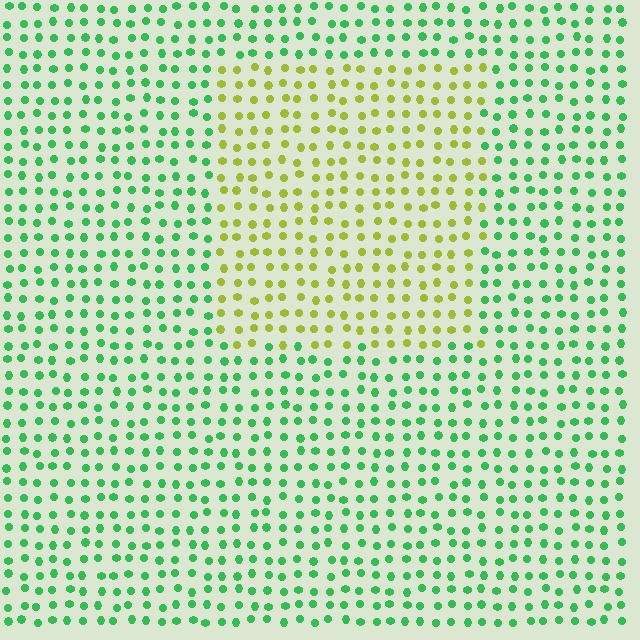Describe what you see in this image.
The image is filled with small green elements in a uniform arrangement. A rectangle-shaped region is visible where the elements are tinted to a slightly different hue, forming a subtle color boundary.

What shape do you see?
I see a rectangle.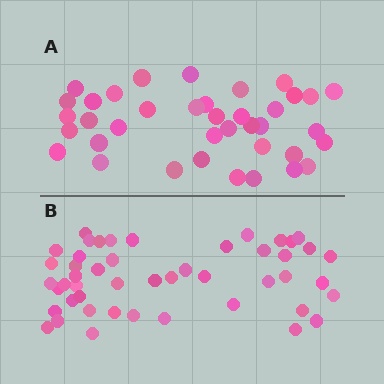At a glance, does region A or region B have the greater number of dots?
Region B (the bottom region) has more dots.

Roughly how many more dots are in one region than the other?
Region B has roughly 10 or so more dots than region A.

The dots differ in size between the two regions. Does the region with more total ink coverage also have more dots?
No. Region A has more total ink coverage because its dots are larger, but region B actually contains more individual dots. Total area can be misleading — the number of items is what matters here.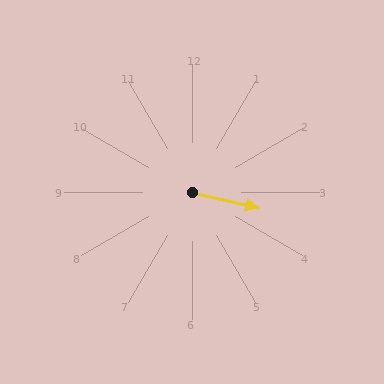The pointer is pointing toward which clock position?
Roughly 3 o'clock.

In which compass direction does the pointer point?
East.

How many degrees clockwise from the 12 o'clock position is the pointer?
Approximately 103 degrees.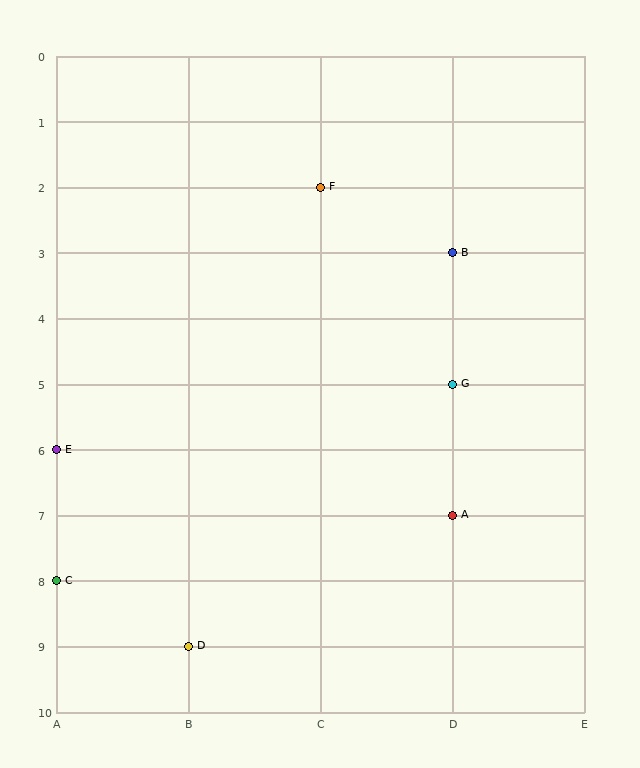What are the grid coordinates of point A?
Point A is at grid coordinates (D, 7).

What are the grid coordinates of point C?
Point C is at grid coordinates (A, 8).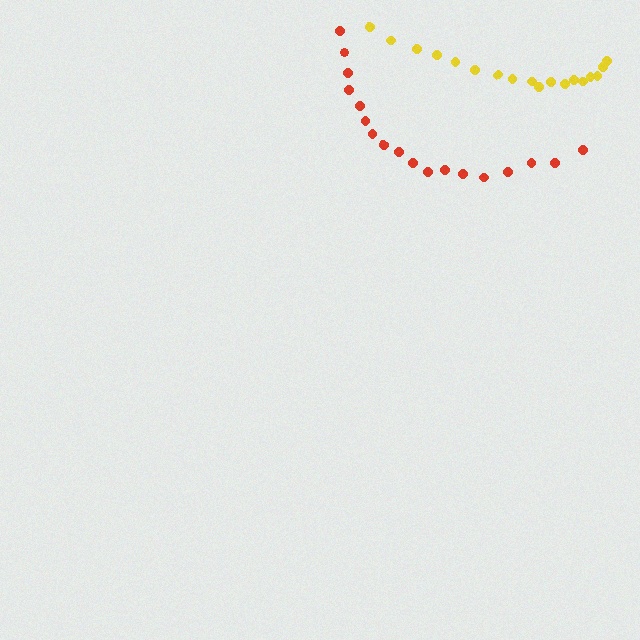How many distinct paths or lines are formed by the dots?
There are 2 distinct paths.